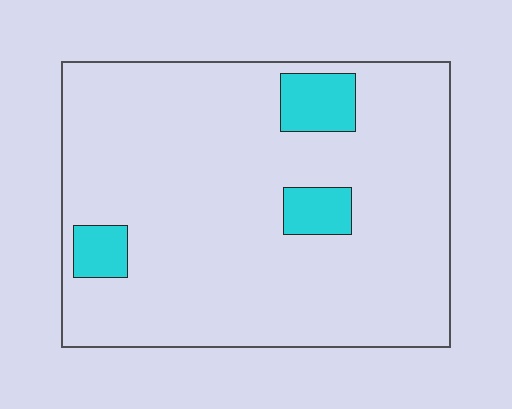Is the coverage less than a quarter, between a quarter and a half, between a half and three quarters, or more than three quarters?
Less than a quarter.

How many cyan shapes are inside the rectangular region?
3.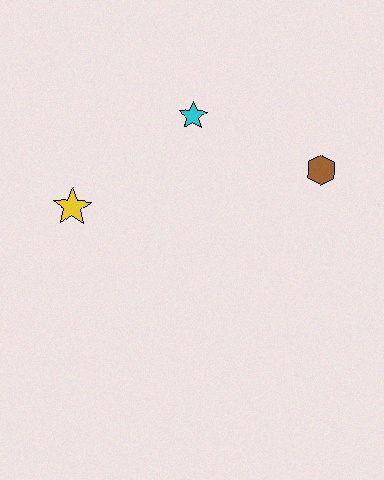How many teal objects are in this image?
There are no teal objects.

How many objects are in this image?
There are 3 objects.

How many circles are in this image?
There are no circles.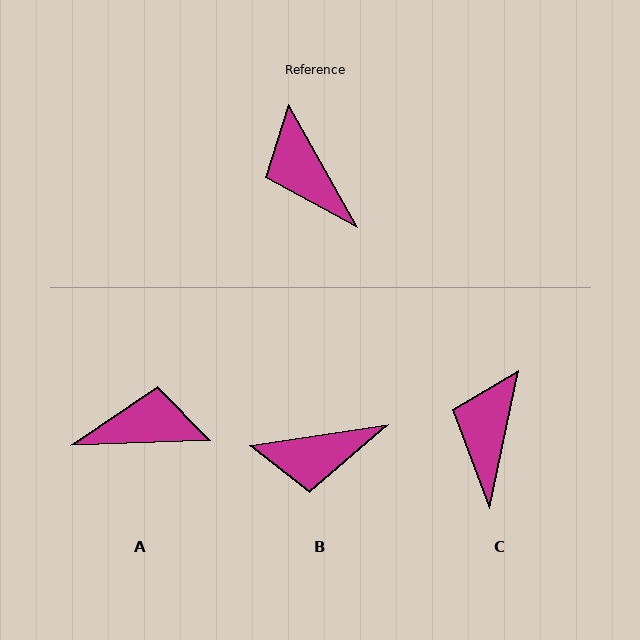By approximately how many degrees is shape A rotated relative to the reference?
Approximately 117 degrees clockwise.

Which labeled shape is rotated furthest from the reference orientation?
A, about 117 degrees away.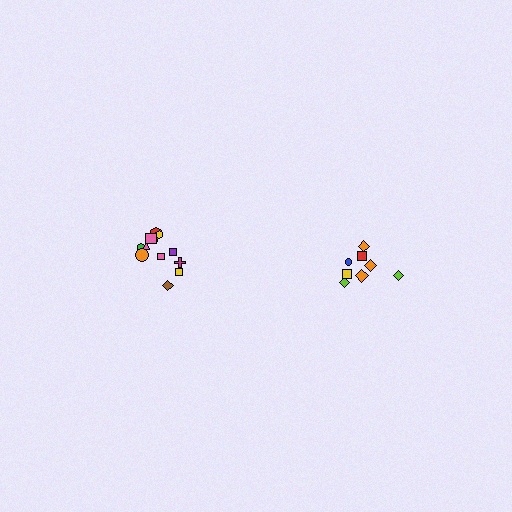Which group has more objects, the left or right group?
The left group.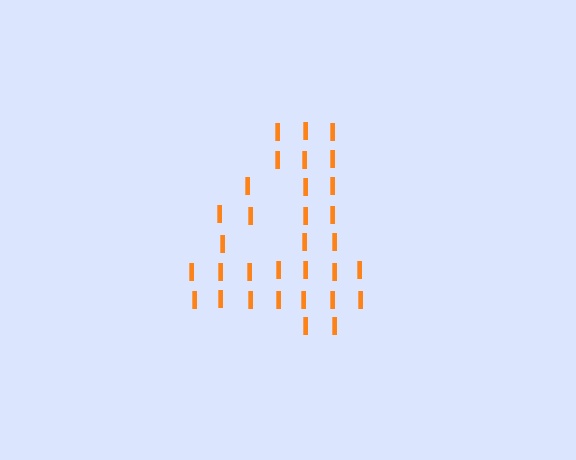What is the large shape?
The large shape is the digit 4.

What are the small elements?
The small elements are letter I's.